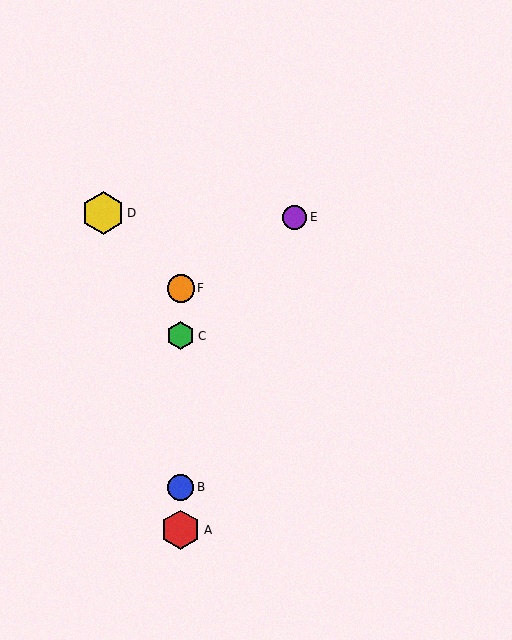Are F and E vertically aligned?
No, F is at x≈181 and E is at x≈295.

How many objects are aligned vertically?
4 objects (A, B, C, F) are aligned vertically.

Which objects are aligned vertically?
Objects A, B, C, F are aligned vertically.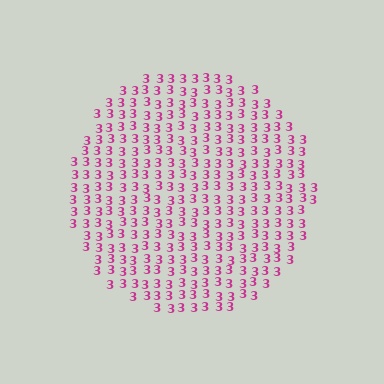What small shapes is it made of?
It is made of small digit 3's.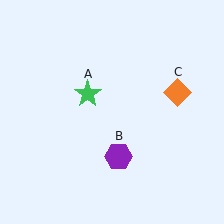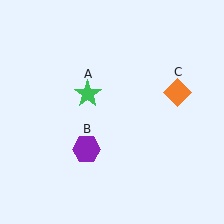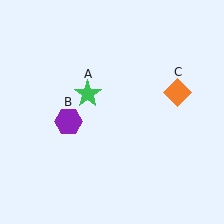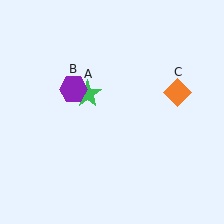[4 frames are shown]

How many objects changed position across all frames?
1 object changed position: purple hexagon (object B).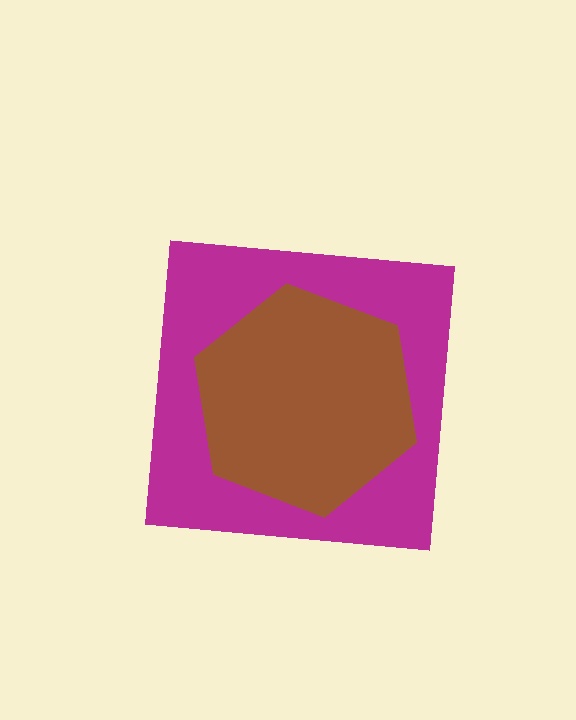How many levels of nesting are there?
2.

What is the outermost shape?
The magenta square.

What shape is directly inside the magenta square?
The brown hexagon.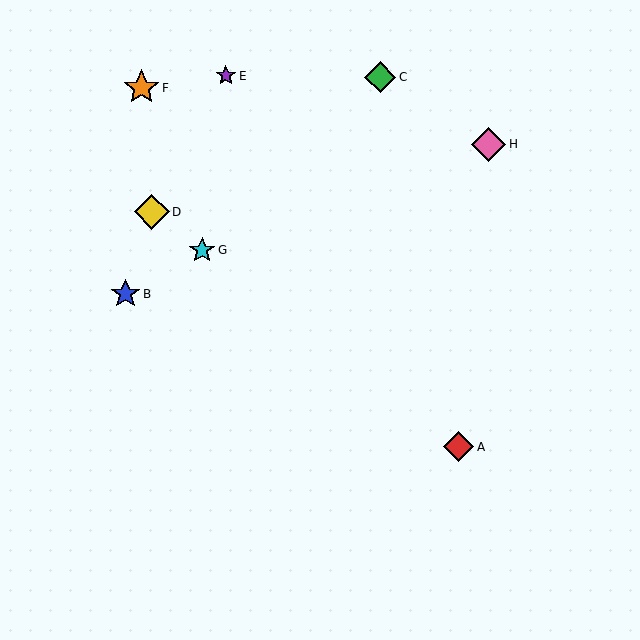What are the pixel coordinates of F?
Object F is at (142, 88).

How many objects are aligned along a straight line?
3 objects (A, D, G) are aligned along a straight line.